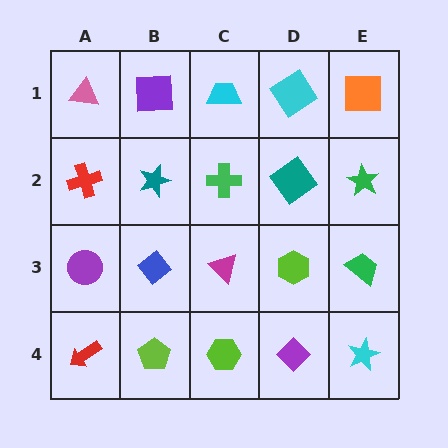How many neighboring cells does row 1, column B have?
3.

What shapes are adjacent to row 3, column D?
A teal diamond (row 2, column D), a purple diamond (row 4, column D), a magenta triangle (row 3, column C), a green trapezoid (row 3, column E).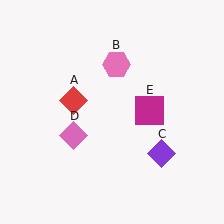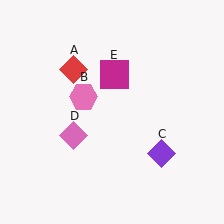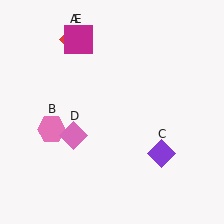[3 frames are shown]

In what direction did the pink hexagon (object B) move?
The pink hexagon (object B) moved down and to the left.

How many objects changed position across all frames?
3 objects changed position: red diamond (object A), pink hexagon (object B), magenta square (object E).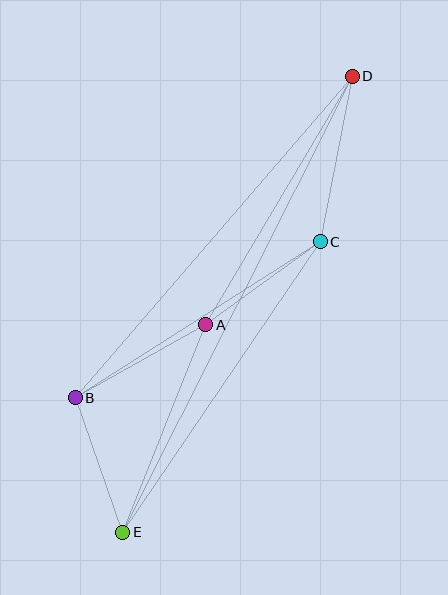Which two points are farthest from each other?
Points D and E are farthest from each other.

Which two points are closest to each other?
Points A and C are closest to each other.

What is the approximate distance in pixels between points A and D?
The distance between A and D is approximately 289 pixels.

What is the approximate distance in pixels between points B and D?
The distance between B and D is approximately 424 pixels.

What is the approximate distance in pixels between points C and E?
The distance between C and E is approximately 351 pixels.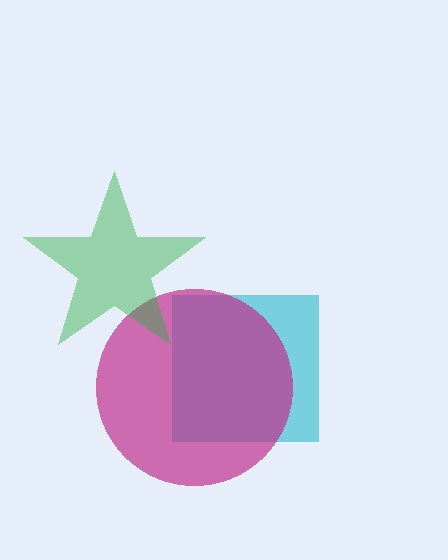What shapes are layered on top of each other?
The layered shapes are: a cyan square, a magenta circle, a green star.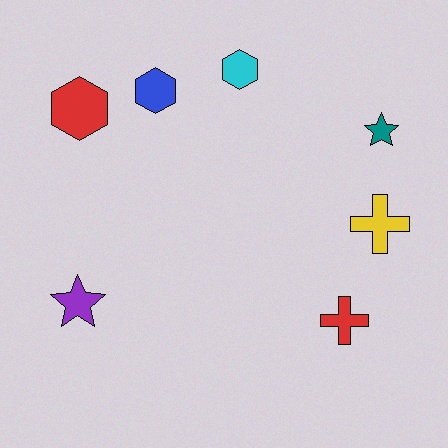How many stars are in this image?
There are 2 stars.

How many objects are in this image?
There are 7 objects.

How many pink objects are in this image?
There are no pink objects.